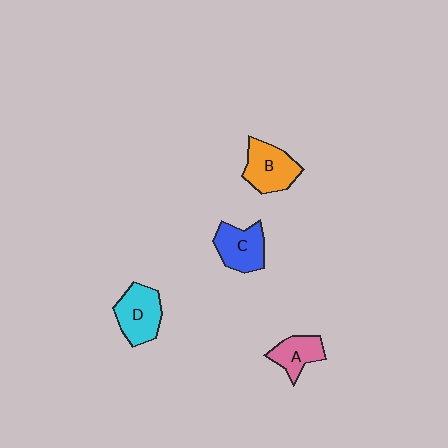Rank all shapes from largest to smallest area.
From largest to smallest: D (cyan), B (orange), C (blue), A (pink).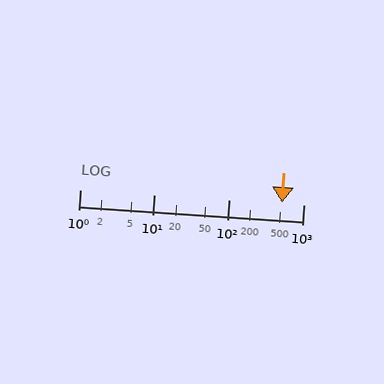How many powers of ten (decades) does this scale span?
The scale spans 3 decades, from 1 to 1000.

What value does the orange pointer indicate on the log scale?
The pointer indicates approximately 510.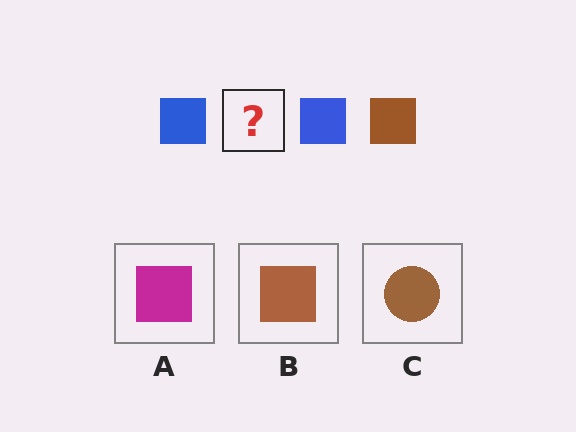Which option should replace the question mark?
Option B.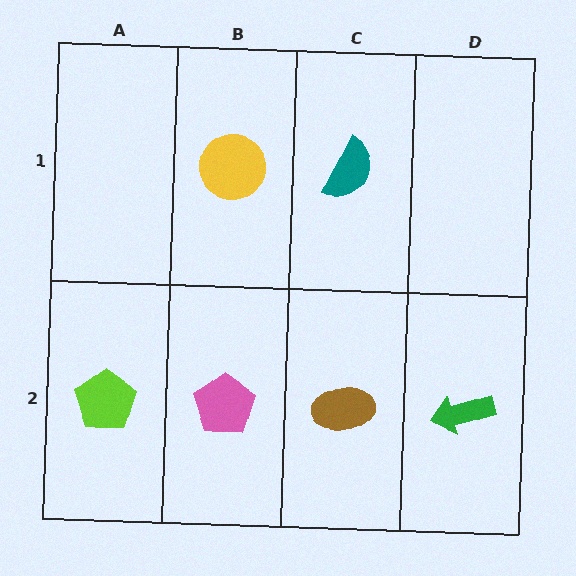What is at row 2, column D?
A green arrow.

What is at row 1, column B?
A yellow circle.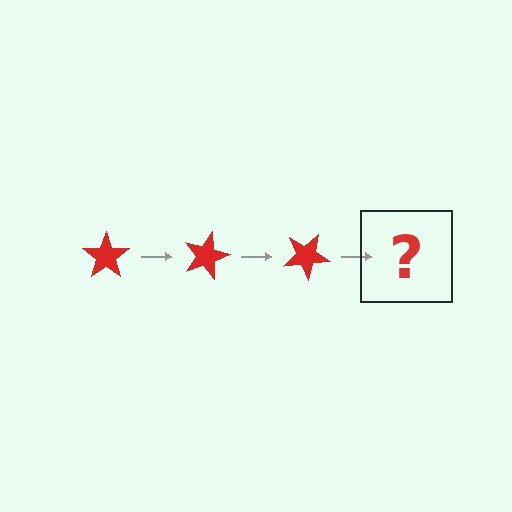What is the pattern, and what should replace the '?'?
The pattern is that the star rotates 15 degrees each step. The '?' should be a red star rotated 45 degrees.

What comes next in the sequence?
The next element should be a red star rotated 45 degrees.